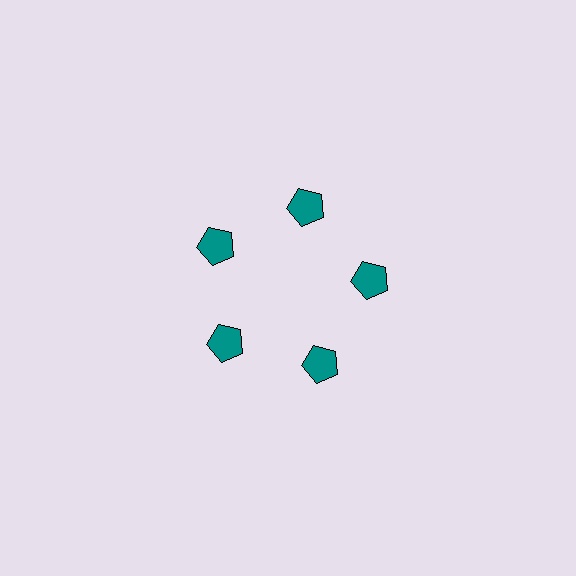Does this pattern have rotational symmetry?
Yes, this pattern has 5-fold rotational symmetry. It looks the same after rotating 72 degrees around the center.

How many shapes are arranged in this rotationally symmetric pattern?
There are 5 shapes, arranged in 5 groups of 1.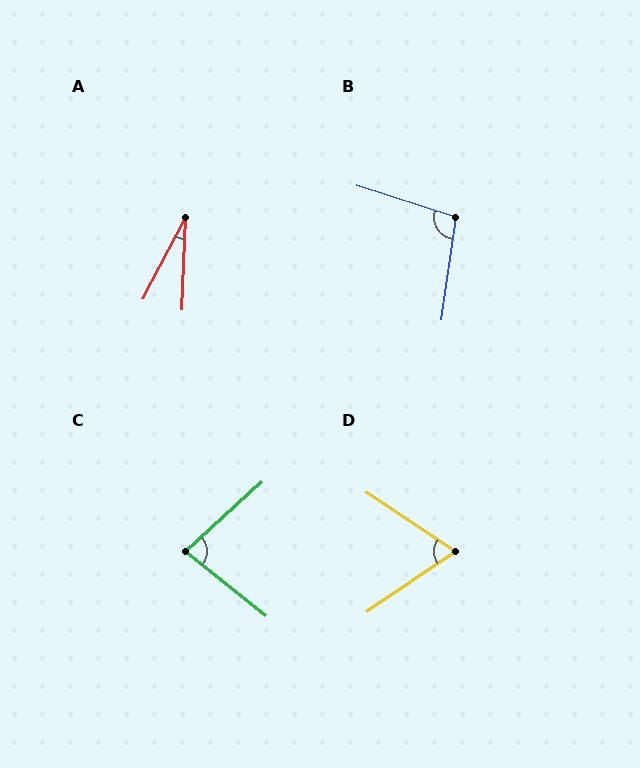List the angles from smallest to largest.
A (26°), D (68°), C (80°), B (100°).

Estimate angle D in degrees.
Approximately 68 degrees.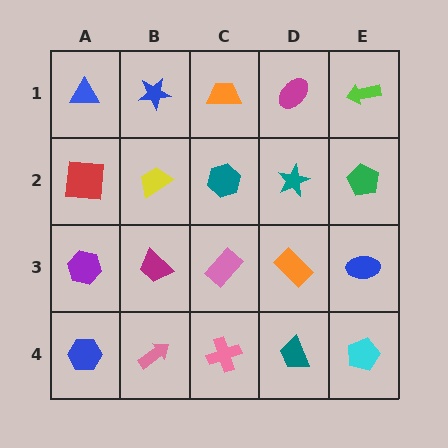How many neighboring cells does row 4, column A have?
2.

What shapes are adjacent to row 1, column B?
A yellow trapezoid (row 2, column B), a blue triangle (row 1, column A), an orange trapezoid (row 1, column C).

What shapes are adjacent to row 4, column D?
An orange rectangle (row 3, column D), a pink cross (row 4, column C), a cyan pentagon (row 4, column E).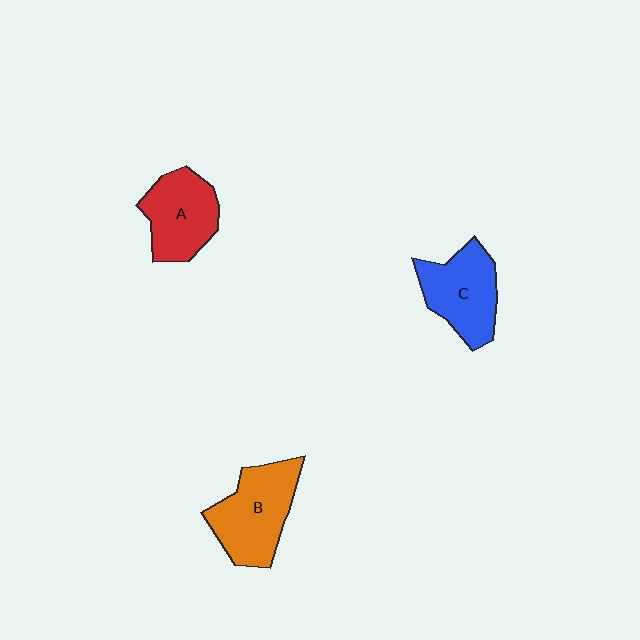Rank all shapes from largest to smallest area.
From largest to smallest: B (orange), C (blue), A (red).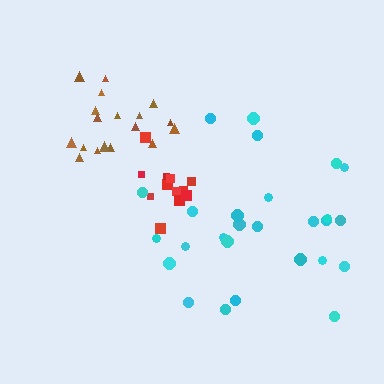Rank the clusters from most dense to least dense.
red, brown, cyan.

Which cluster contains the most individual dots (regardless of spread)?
Cyan (27).